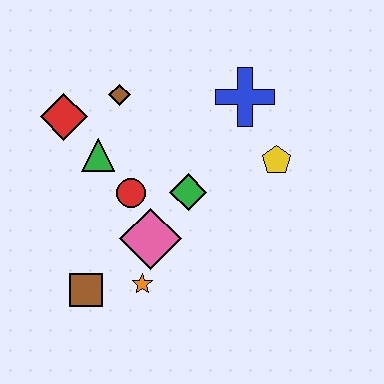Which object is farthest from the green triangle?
The yellow pentagon is farthest from the green triangle.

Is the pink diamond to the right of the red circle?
Yes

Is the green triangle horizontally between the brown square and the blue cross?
Yes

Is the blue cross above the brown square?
Yes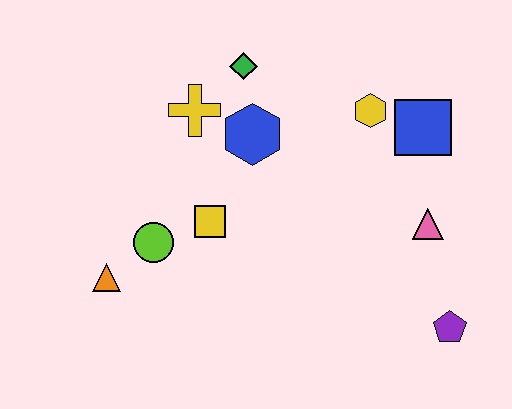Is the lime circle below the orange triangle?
No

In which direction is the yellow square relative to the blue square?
The yellow square is to the left of the blue square.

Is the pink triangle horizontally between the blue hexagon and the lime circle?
No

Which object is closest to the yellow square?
The lime circle is closest to the yellow square.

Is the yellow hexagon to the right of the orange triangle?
Yes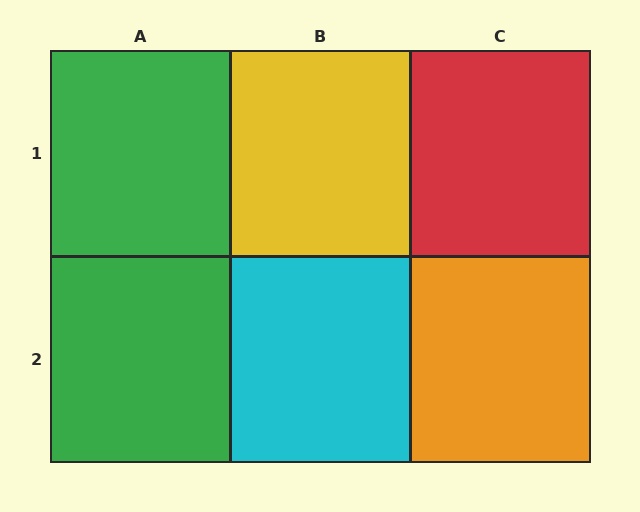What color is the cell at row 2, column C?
Orange.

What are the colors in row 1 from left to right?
Green, yellow, red.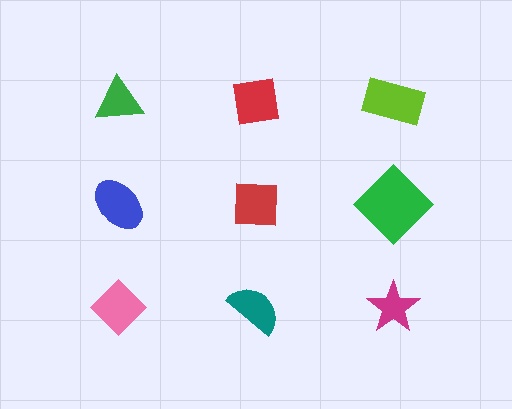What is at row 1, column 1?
A green triangle.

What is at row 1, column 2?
A red square.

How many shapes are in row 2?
3 shapes.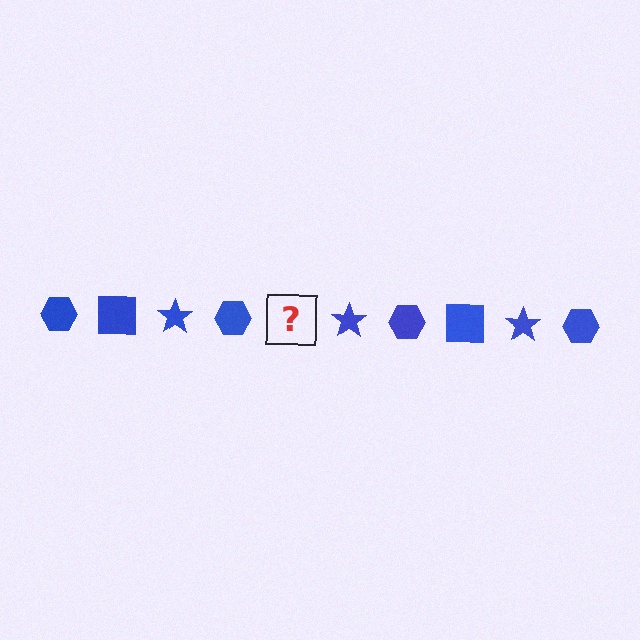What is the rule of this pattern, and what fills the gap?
The rule is that the pattern cycles through hexagon, square, star shapes in blue. The gap should be filled with a blue square.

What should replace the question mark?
The question mark should be replaced with a blue square.